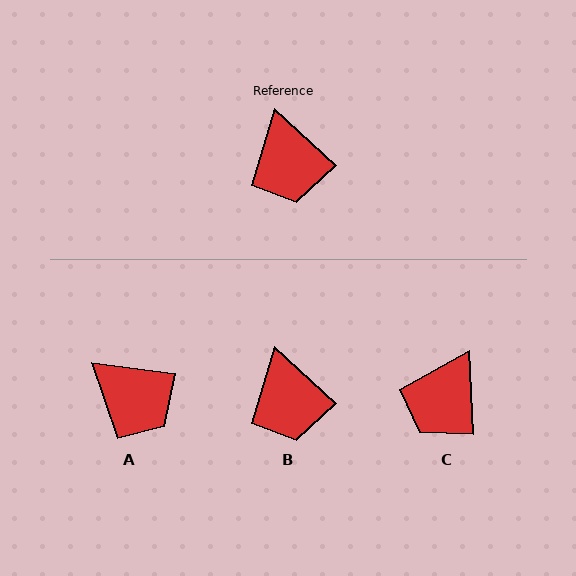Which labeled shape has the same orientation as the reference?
B.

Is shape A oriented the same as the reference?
No, it is off by about 35 degrees.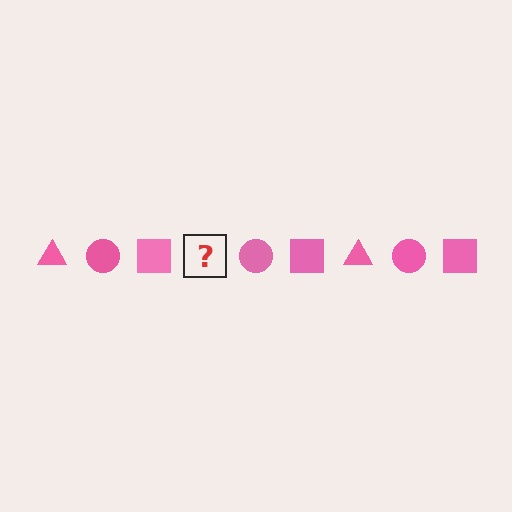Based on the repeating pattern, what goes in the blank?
The blank should be a pink triangle.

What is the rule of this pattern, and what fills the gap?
The rule is that the pattern cycles through triangle, circle, square shapes in pink. The gap should be filled with a pink triangle.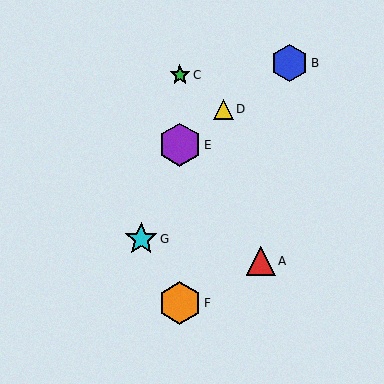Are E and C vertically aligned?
Yes, both are at x≈180.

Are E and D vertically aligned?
No, E is at x≈180 and D is at x≈223.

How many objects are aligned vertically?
3 objects (C, E, F) are aligned vertically.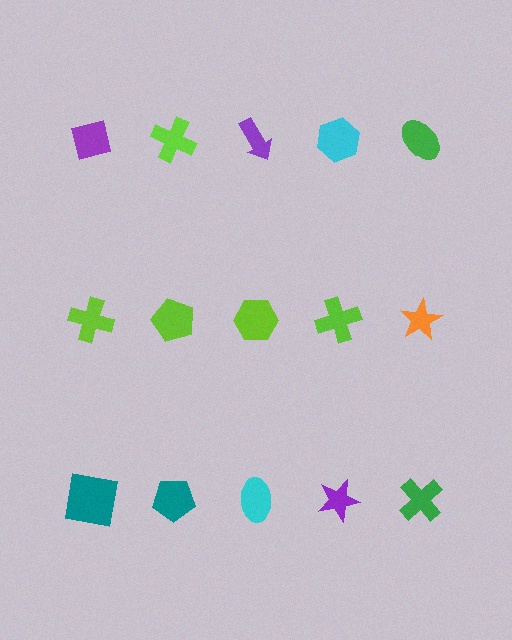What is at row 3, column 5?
A green cross.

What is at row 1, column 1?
A purple square.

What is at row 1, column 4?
A cyan hexagon.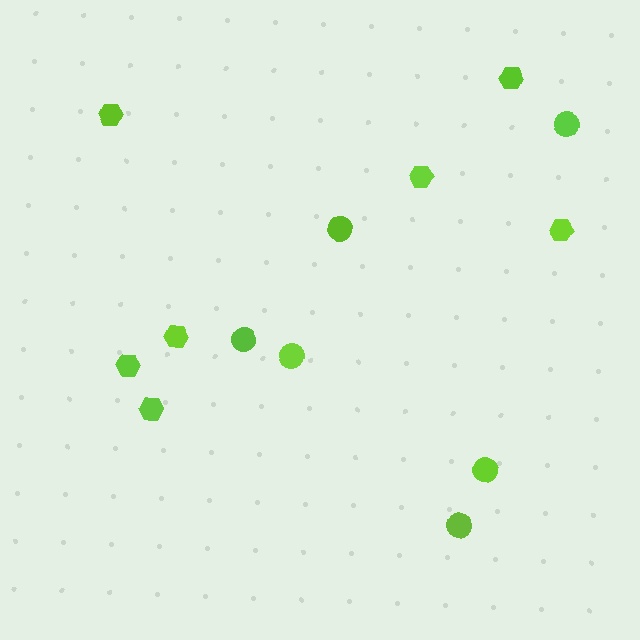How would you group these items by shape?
There are 2 groups: one group of circles (6) and one group of hexagons (7).